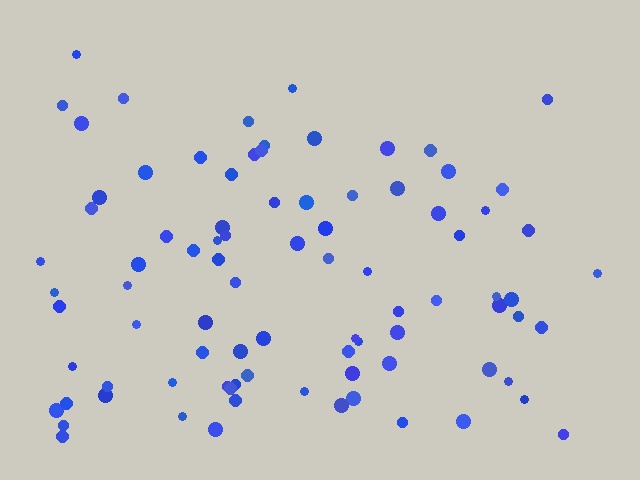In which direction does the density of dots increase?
From top to bottom, with the bottom side densest.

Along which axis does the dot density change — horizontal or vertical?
Vertical.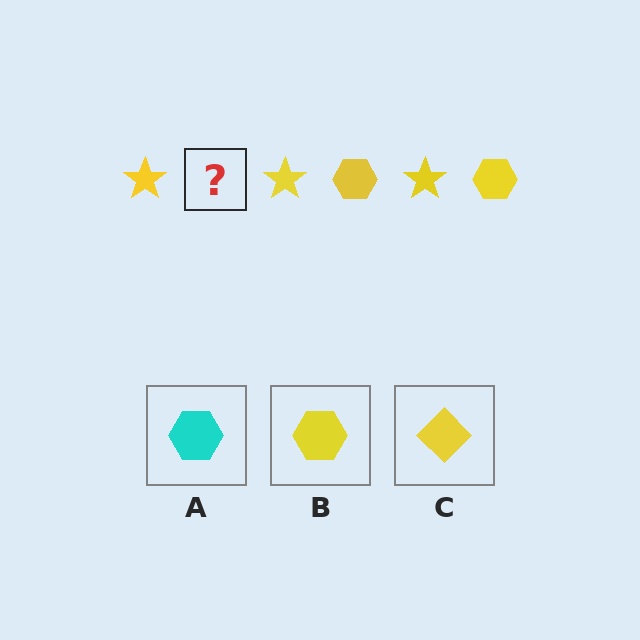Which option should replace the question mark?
Option B.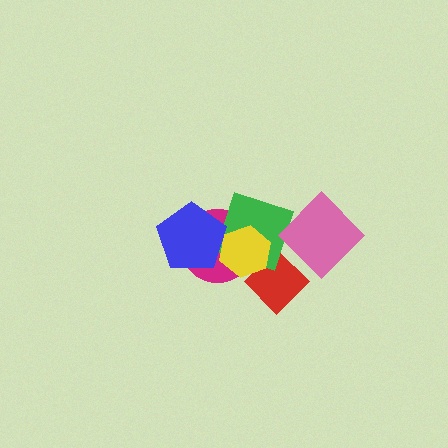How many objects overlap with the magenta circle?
3 objects overlap with the magenta circle.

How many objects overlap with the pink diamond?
2 objects overlap with the pink diamond.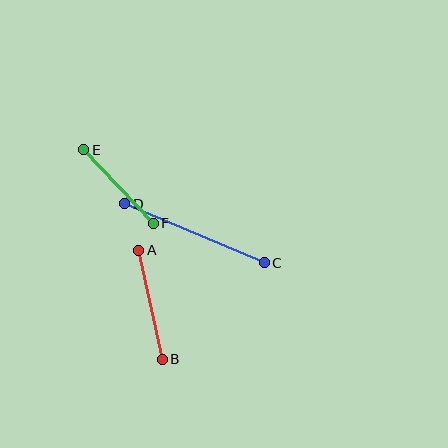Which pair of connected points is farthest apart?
Points C and D are farthest apart.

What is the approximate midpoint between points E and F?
The midpoint is at approximately (118, 186) pixels.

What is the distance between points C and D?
The distance is approximately 151 pixels.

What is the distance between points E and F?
The distance is approximately 101 pixels.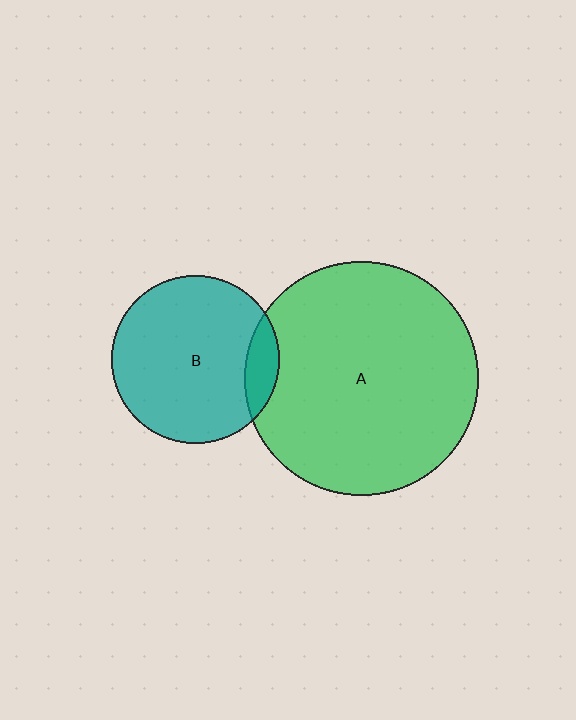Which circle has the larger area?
Circle A (green).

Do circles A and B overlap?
Yes.